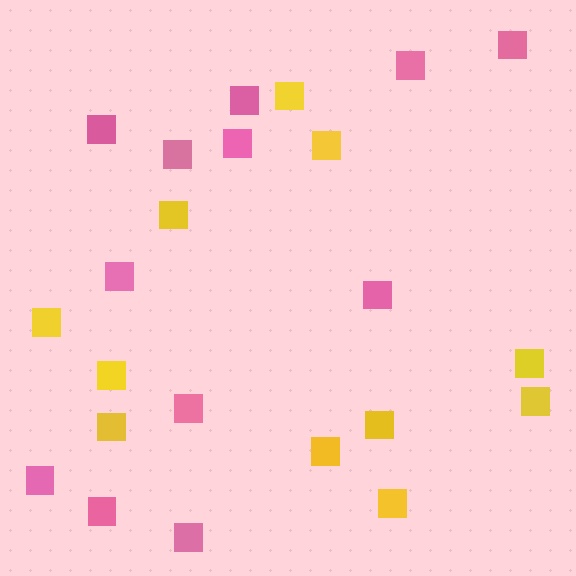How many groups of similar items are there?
There are 2 groups: one group of yellow squares (11) and one group of pink squares (12).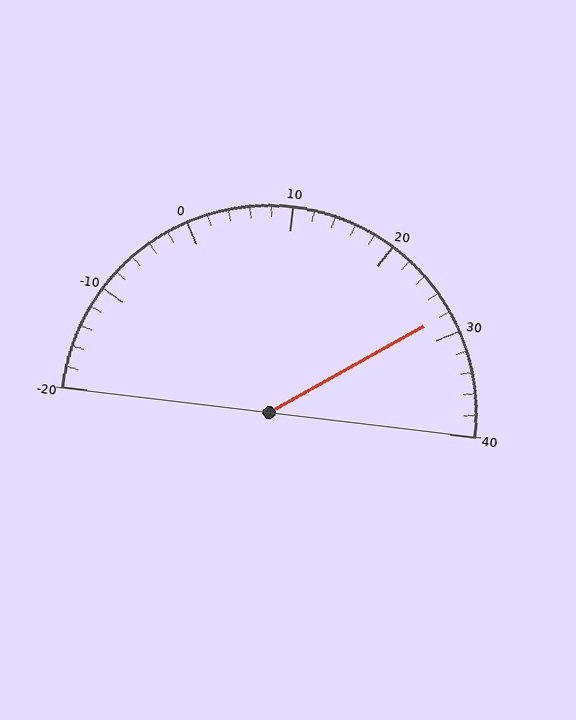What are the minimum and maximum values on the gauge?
The gauge ranges from -20 to 40.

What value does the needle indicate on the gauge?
The needle indicates approximately 28.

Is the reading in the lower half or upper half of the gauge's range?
The reading is in the upper half of the range (-20 to 40).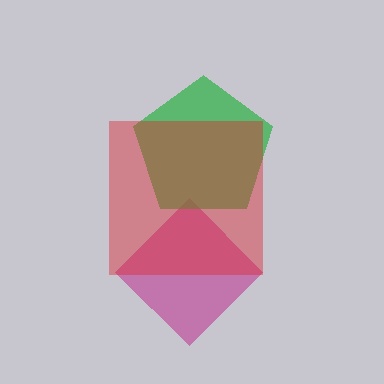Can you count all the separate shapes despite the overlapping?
Yes, there are 3 separate shapes.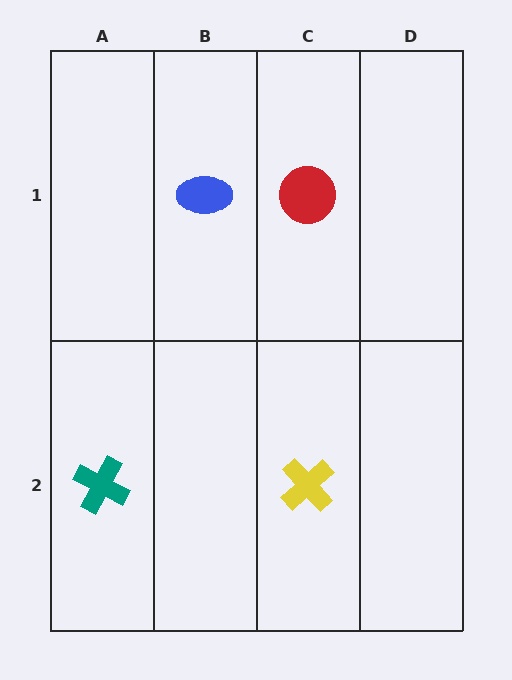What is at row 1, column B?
A blue ellipse.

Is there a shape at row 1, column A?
No, that cell is empty.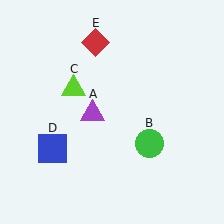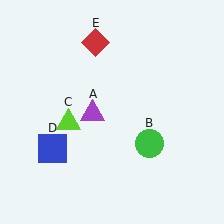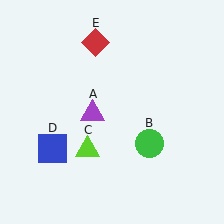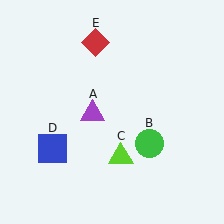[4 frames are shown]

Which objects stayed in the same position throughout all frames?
Purple triangle (object A) and green circle (object B) and blue square (object D) and red diamond (object E) remained stationary.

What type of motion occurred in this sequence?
The lime triangle (object C) rotated counterclockwise around the center of the scene.